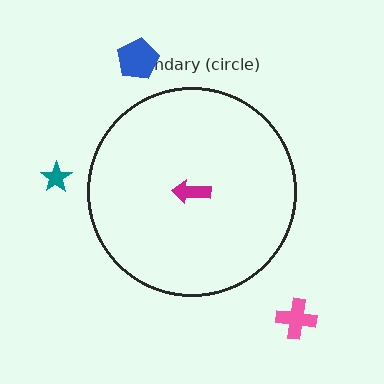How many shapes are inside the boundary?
1 inside, 3 outside.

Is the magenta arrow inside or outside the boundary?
Inside.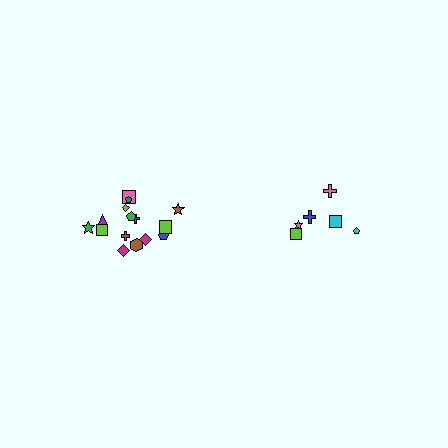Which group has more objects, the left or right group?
The left group.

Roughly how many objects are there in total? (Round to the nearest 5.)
Roughly 20 objects in total.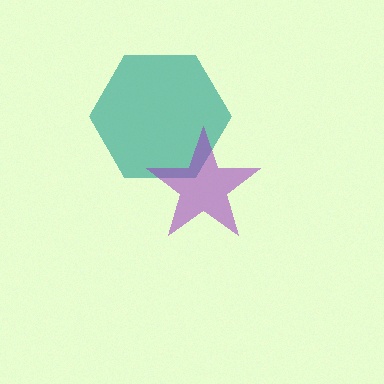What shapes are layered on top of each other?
The layered shapes are: a teal hexagon, a purple star.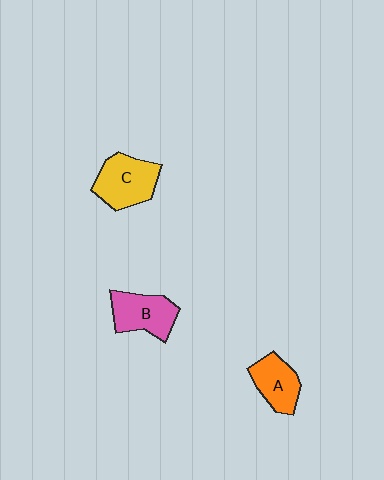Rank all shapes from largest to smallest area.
From largest to smallest: C (yellow), B (pink), A (orange).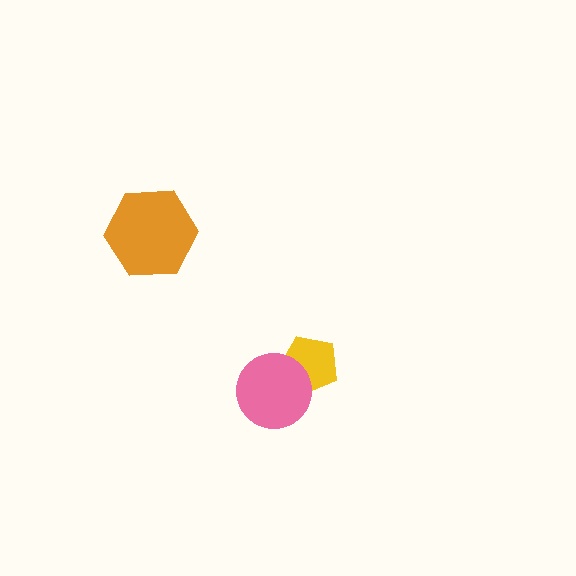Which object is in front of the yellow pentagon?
The pink circle is in front of the yellow pentagon.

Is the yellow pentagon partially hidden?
Yes, it is partially covered by another shape.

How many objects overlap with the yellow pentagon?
1 object overlaps with the yellow pentagon.